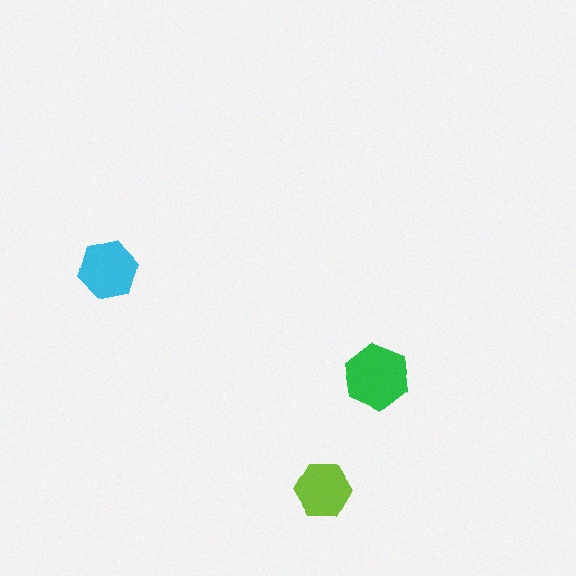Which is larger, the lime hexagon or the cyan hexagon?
The cyan one.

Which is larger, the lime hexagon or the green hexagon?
The green one.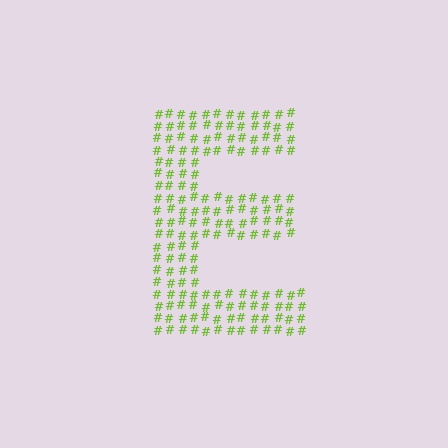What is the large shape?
The large shape is the letter E.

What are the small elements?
The small elements are hash symbols.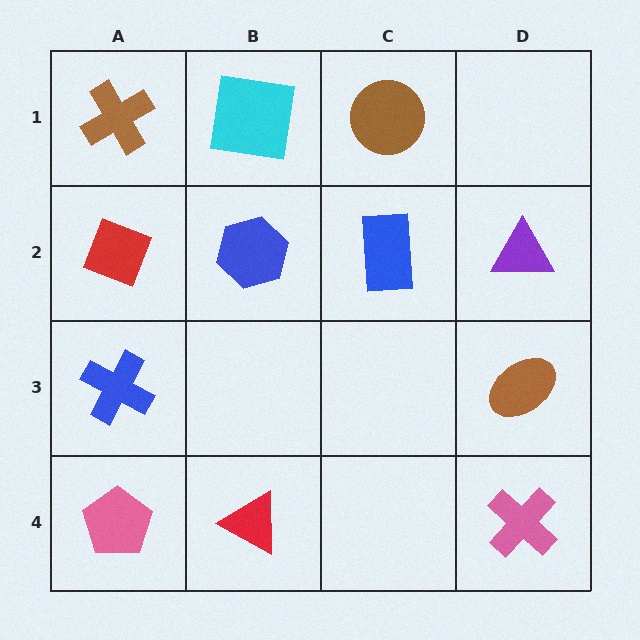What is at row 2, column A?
A red diamond.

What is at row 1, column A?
A brown cross.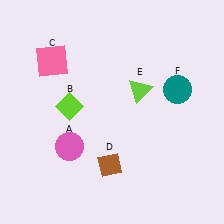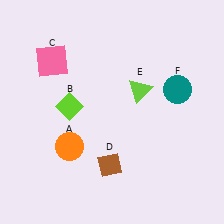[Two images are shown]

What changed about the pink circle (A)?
In Image 1, A is pink. In Image 2, it changed to orange.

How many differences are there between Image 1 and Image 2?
There is 1 difference between the two images.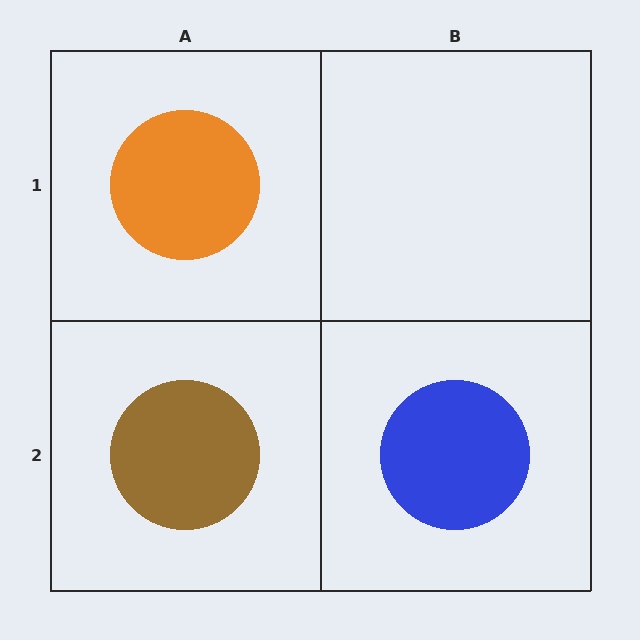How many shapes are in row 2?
2 shapes.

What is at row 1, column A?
An orange circle.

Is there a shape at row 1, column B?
No, that cell is empty.